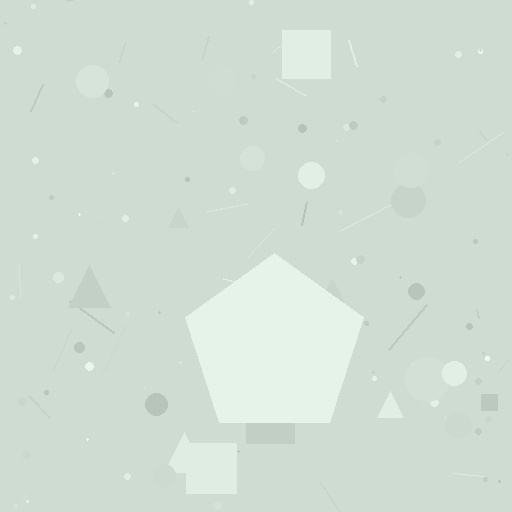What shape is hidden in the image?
A pentagon is hidden in the image.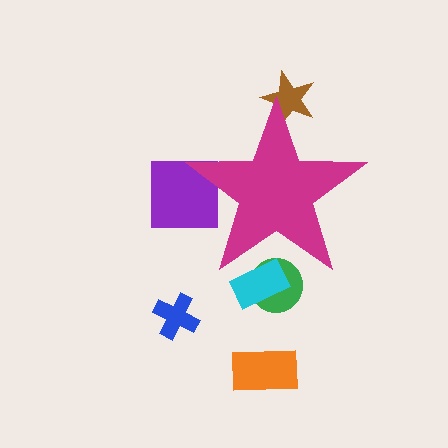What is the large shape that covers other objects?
A magenta star.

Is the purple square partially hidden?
Yes, the purple square is partially hidden behind the magenta star.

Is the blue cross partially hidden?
No, the blue cross is fully visible.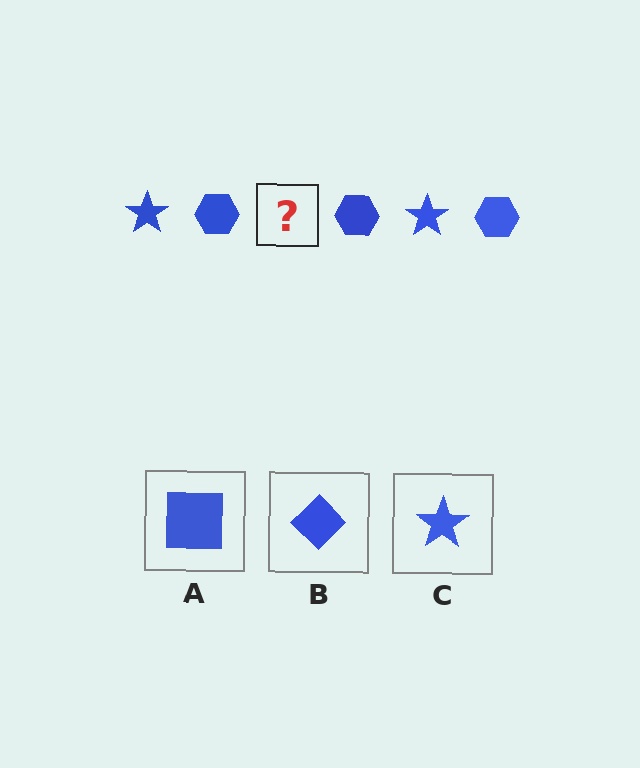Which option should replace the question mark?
Option C.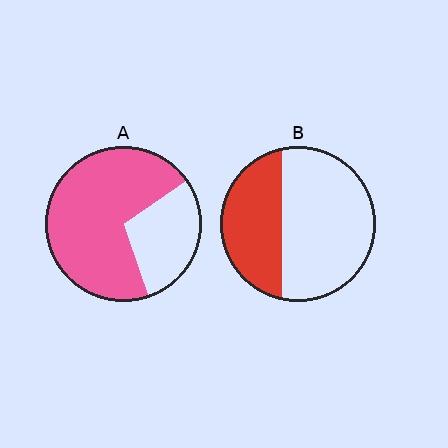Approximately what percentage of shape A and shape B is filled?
A is approximately 70% and B is approximately 35%.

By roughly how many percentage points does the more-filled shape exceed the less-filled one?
By roughly 35 percentage points (A over B).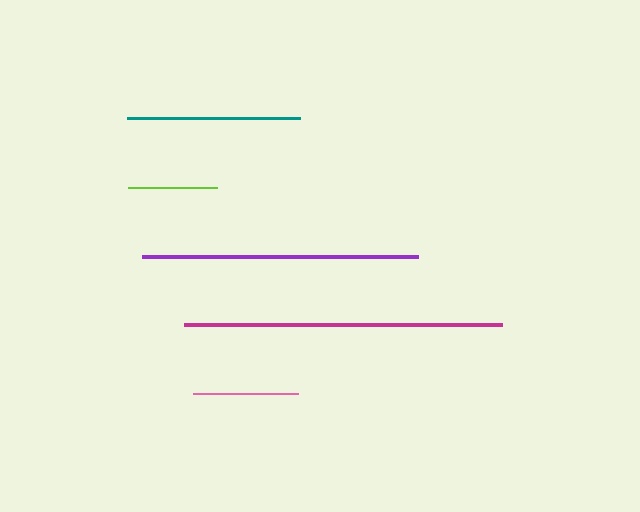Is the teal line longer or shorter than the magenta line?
The magenta line is longer than the teal line.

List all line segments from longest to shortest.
From longest to shortest: magenta, purple, teal, pink, lime.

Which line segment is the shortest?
The lime line is the shortest at approximately 88 pixels.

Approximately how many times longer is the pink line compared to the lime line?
The pink line is approximately 1.2 times the length of the lime line.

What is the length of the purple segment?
The purple segment is approximately 276 pixels long.